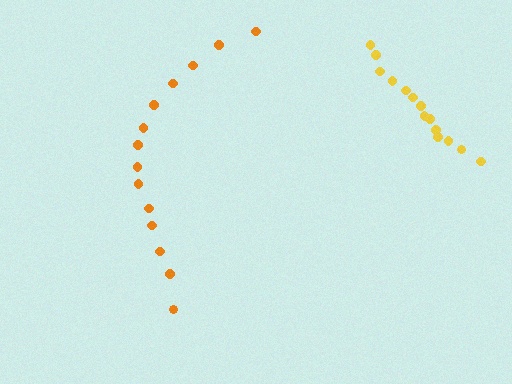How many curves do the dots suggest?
There are 2 distinct paths.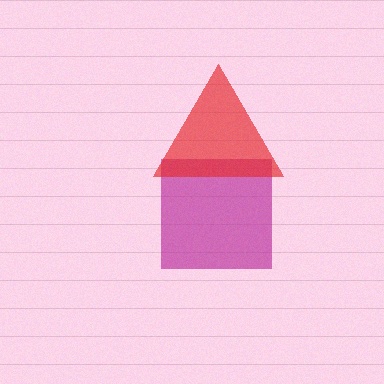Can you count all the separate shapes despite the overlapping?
Yes, there are 2 separate shapes.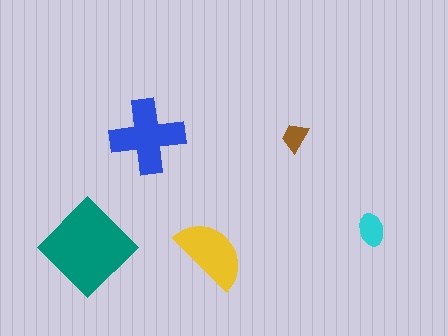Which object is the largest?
The teal diamond.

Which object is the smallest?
The brown trapezoid.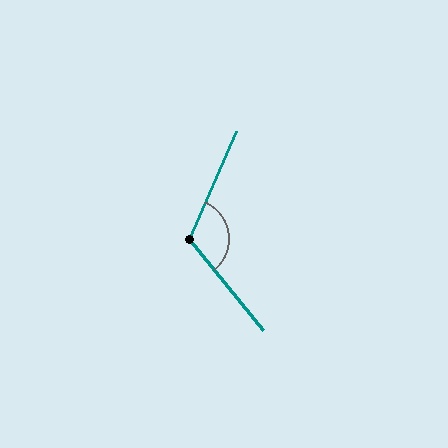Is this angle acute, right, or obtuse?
It is obtuse.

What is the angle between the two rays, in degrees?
Approximately 117 degrees.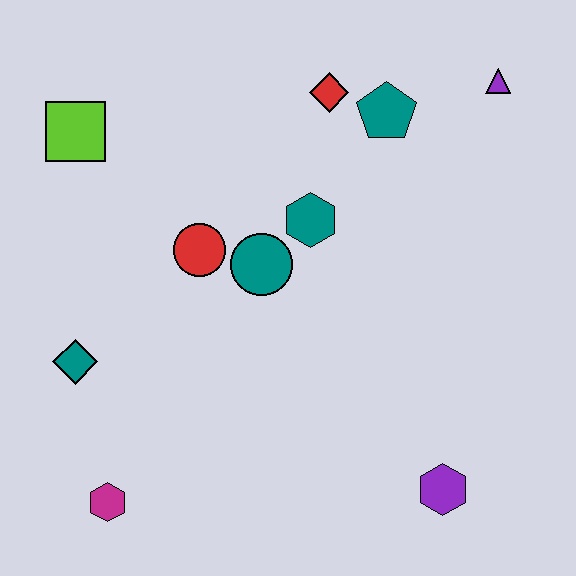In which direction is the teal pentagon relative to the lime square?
The teal pentagon is to the right of the lime square.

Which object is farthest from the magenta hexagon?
The purple triangle is farthest from the magenta hexagon.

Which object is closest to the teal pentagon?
The red diamond is closest to the teal pentagon.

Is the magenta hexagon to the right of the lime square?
Yes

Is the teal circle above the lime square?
No